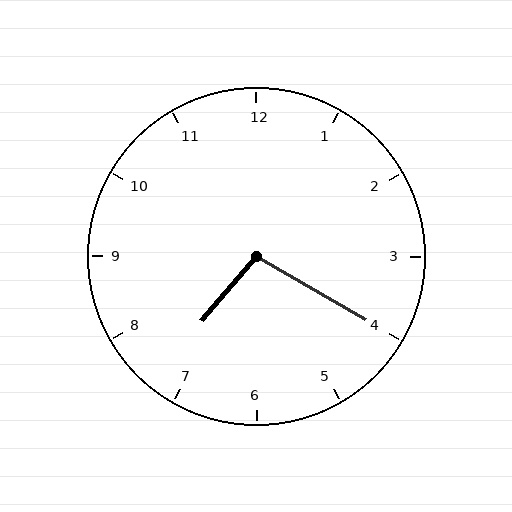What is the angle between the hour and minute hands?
Approximately 100 degrees.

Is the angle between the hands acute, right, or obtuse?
It is obtuse.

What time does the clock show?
7:20.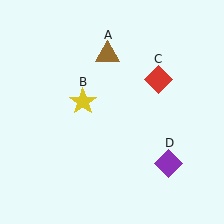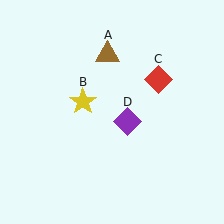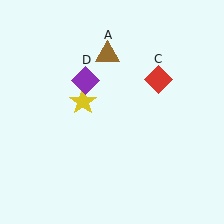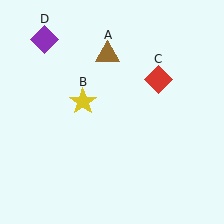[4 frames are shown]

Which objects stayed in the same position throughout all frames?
Brown triangle (object A) and yellow star (object B) and red diamond (object C) remained stationary.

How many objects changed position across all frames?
1 object changed position: purple diamond (object D).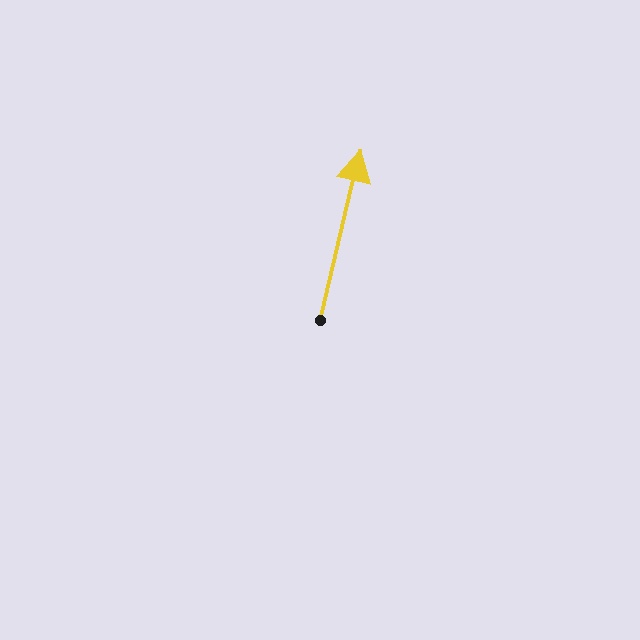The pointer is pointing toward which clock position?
Roughly 12 o'clock.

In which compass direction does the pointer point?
North.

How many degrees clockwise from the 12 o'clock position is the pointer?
Approximately 13 degrees.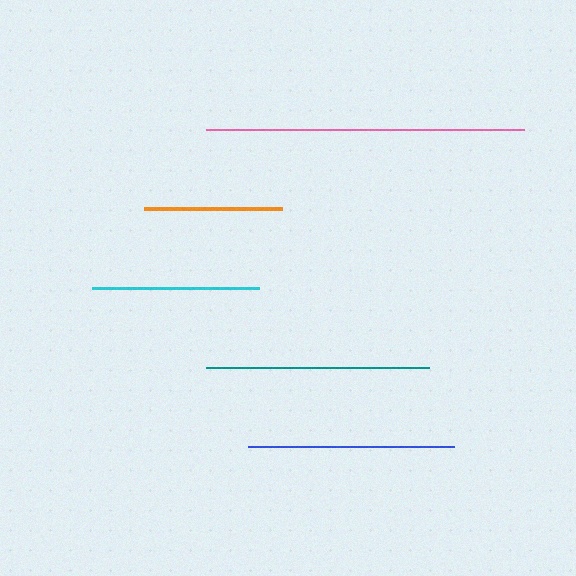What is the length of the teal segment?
The teal segment is approximately 223 pixels long.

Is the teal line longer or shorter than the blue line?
The teal line is longer than the blue line.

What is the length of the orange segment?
The orange segment is approximately 138 pixels long.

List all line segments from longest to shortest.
From longest to shortest: pink, teal, blue, cyan, orange.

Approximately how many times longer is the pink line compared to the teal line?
The pink line is approximately 1.4 times the length of the teal line.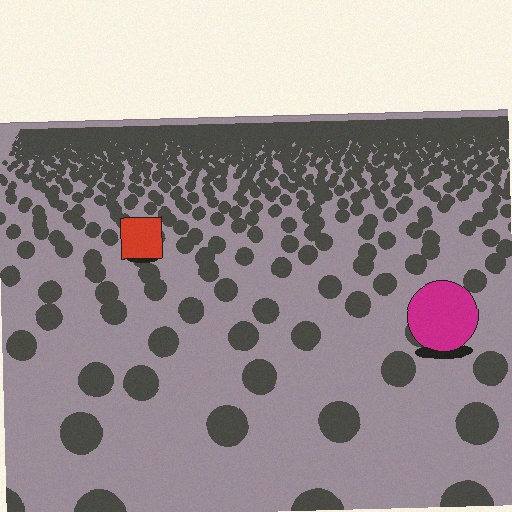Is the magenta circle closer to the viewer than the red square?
Yes. The magenta circle is closer — you can tell from the texture gradient: the ground texture is coarser near it.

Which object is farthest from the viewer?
The red square is farthest from the viewer. It appears smaller and the ground texture around it is denser.